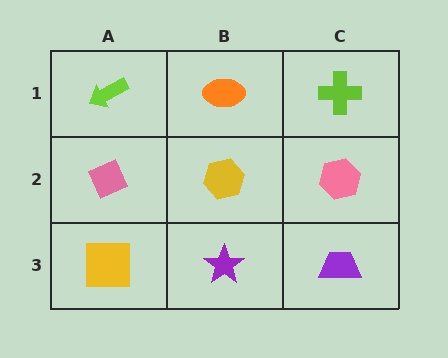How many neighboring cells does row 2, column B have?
4.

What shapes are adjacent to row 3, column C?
A pink hexagon (row 2, column C), a purple star (row 3, column B).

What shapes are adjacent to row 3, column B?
A yellow hexagon (row 2, column B), a yellow square (row 3, column A), a purple trapezoid (row 3, column C).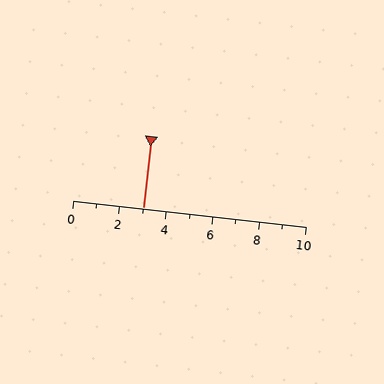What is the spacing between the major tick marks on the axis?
The major ticks are spaced 2 apart.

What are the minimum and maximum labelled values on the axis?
The axis runs from 0 to 10.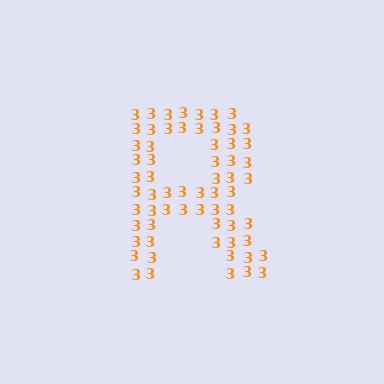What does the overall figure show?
The overall figure shows the letter R.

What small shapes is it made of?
It is made of small digit 3's.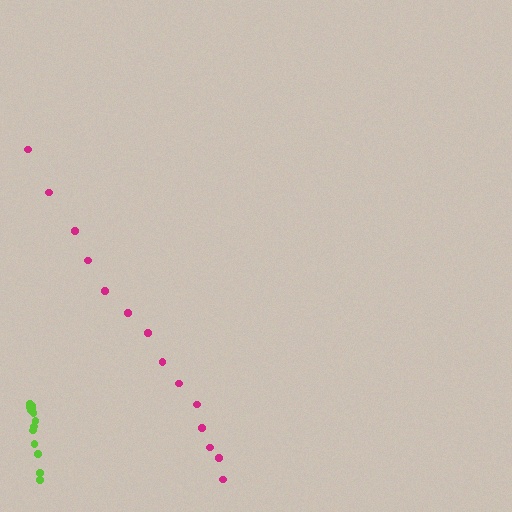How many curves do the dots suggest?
There are 2 distinct paths.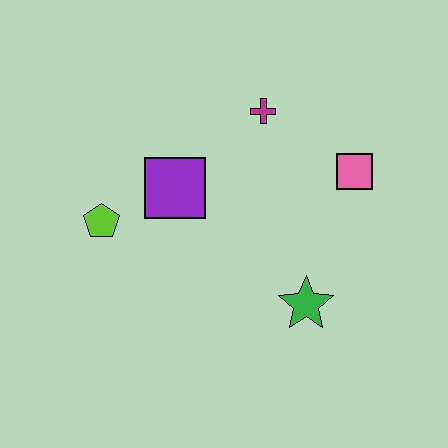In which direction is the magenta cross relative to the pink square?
The magenta cross is to the left of the pink square.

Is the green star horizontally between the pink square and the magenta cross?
Yes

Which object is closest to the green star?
The pink square is closest to the green star.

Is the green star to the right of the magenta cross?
Yes